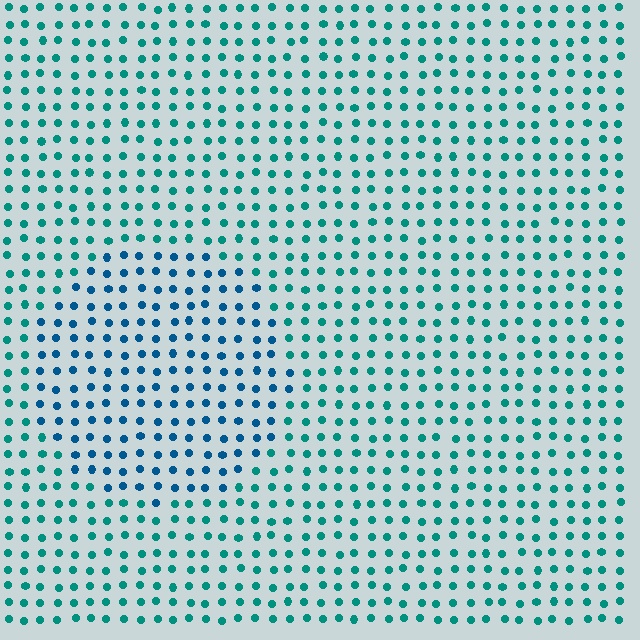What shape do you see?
I see a circle.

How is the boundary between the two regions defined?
The boundary is defined purely by a slight shift in hue (about 30 degrees). Spacing, size, and orientation are identical on both sides.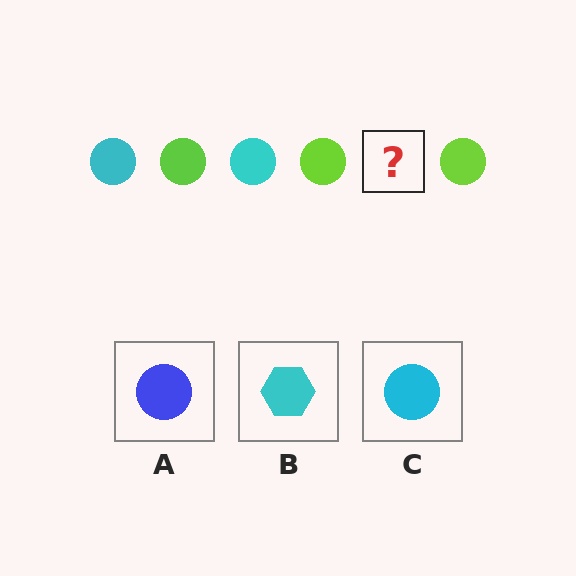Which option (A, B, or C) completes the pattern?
C.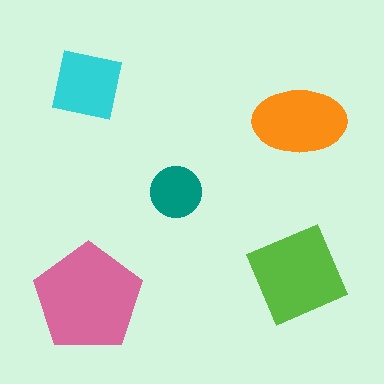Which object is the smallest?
The teal circle.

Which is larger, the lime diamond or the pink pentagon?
The pink pentagon.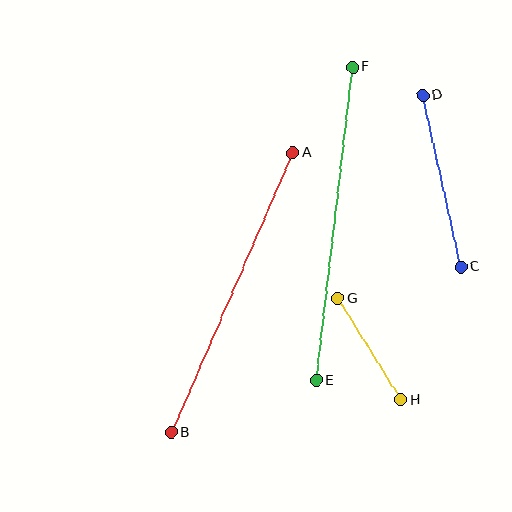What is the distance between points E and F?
The distance is approximately 315 pixels.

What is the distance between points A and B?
The distance is approximately 305 pixels.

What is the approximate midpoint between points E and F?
The midpoint is at approximately (334, 224) pixels.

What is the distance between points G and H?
The distance is approximately 119 pixels.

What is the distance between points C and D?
The distance is approximately 176 pixels.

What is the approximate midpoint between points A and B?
The midpoint is at approximately (232, 293) pixels.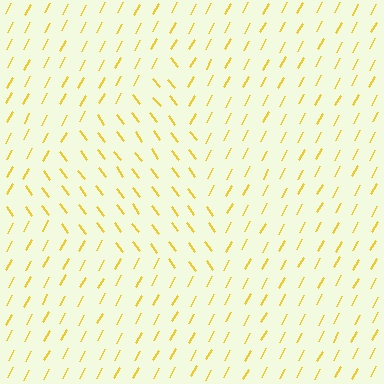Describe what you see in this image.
The image is filled with small yellow line segments. A triangle region in the image has lines oriented differently from the surrounding lines, creating a visible texture boundary.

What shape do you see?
I see a triangle.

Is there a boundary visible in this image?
Yes, there is a texture boundary formed by a change in line orientation.